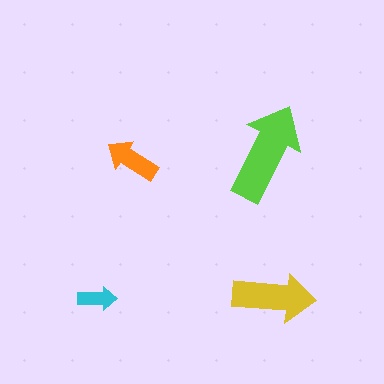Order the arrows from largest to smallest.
the lime one, the yellow one, the orange one, the cyan one.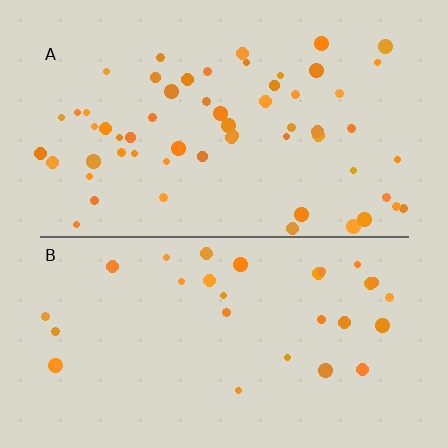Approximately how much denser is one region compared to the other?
Approximately 2.0× — region A over region B.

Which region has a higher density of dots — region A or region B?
A (the top).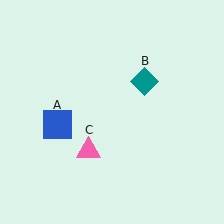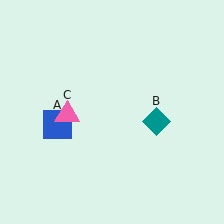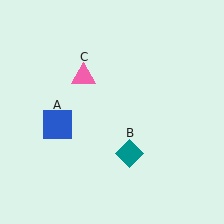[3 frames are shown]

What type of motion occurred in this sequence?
The teal diamond (object B), pink triangle (object C) rotated clockwise around the center of the scene.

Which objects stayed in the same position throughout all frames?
Blue square (object A) remained stationary.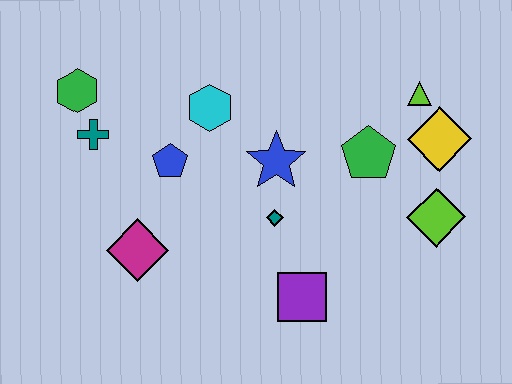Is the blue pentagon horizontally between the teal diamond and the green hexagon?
Yes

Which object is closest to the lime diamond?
The yellow diamond is closest to the lime diamond.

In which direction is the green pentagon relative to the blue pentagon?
The green pentagon is to the right of the blue pentagon.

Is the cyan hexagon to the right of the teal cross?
Yes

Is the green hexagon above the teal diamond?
Yes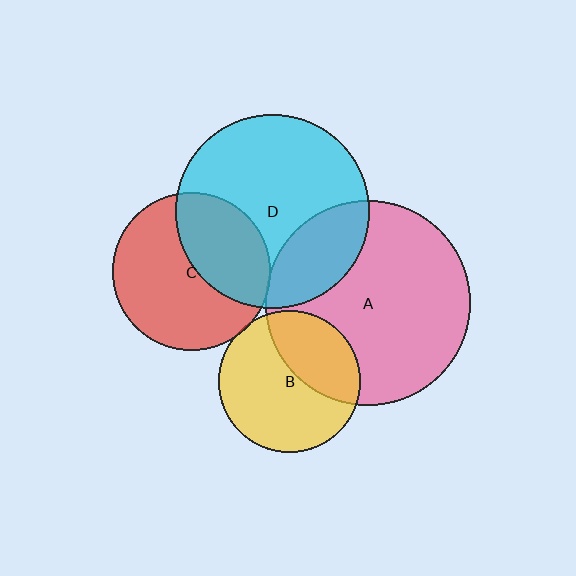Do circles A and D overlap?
Yes.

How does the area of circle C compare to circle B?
Approximately 1.2 times.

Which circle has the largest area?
Circle A (pink).